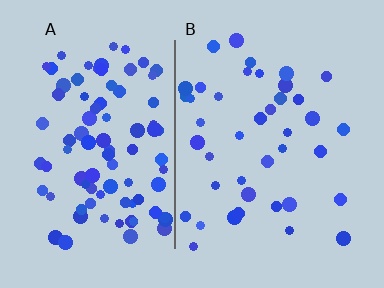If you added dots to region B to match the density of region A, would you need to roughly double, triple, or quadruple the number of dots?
Approximately double.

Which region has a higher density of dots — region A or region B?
A (the left).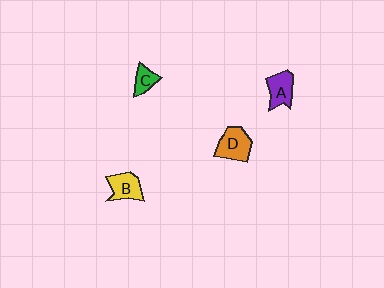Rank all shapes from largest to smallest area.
From largest to smallest: D (orange), A (purple), B (yellow), C (green).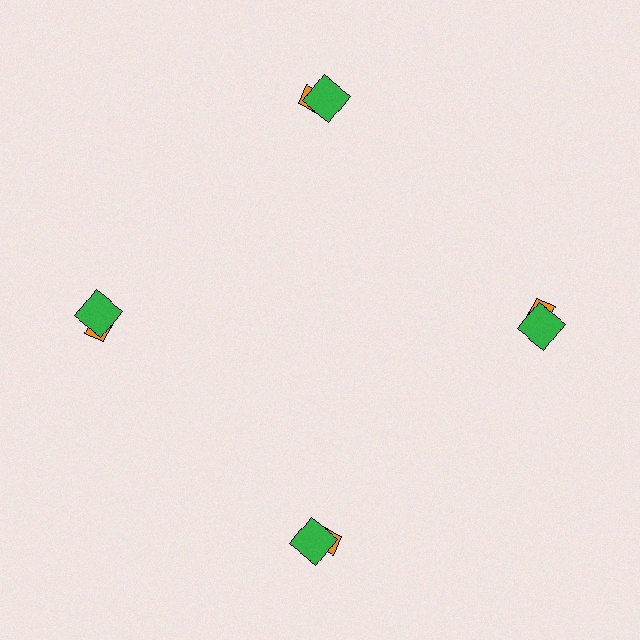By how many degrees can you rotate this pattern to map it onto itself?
The pattern maps onto itself every 90 degrees of rotation.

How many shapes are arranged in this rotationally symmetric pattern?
There are 8 shapes, arranged in 4 groups of 2.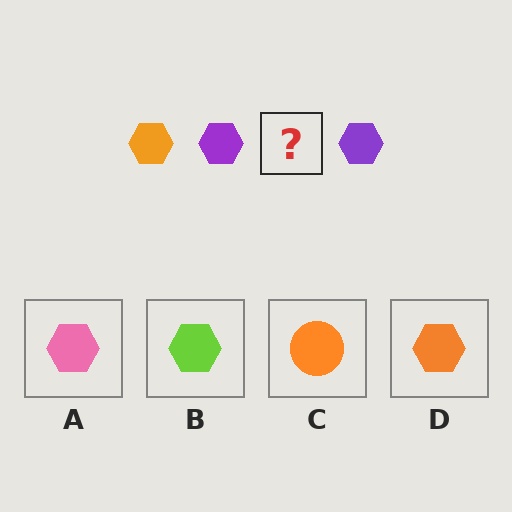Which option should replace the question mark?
Option D.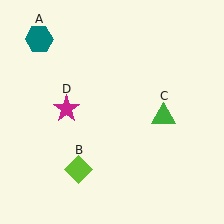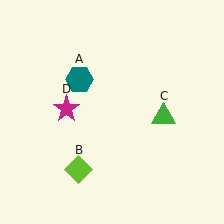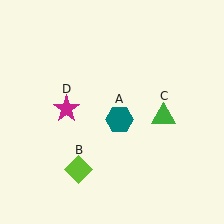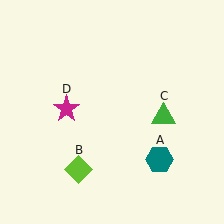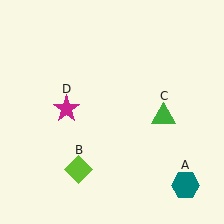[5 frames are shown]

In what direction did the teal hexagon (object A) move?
The teal hexagon (object A) moved down and to the right.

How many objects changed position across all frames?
1 object changed position: teal hexagon (object A).